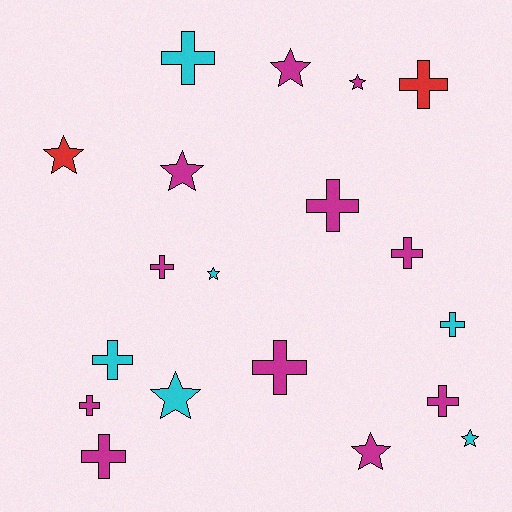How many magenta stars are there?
There are 4 magenta stars.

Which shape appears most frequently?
Cross, with 11 objects.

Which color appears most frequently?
Magenta, with 11 objects.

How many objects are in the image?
There are 19 objects.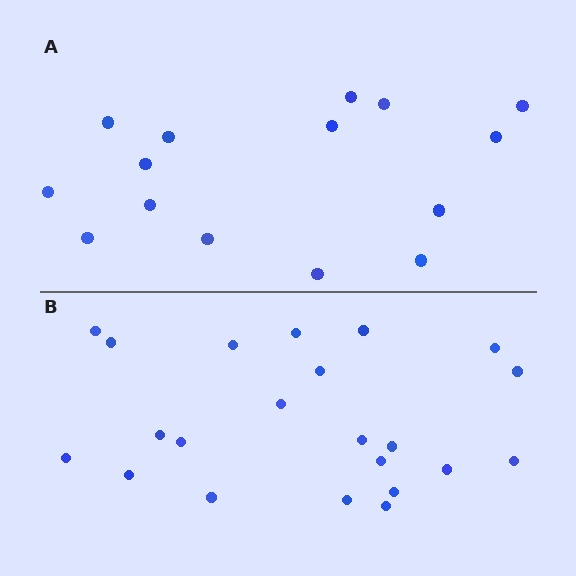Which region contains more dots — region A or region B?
Region B (the bottom region) has more dots.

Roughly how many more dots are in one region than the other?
Region B has roughly 8 or so more dots than region A.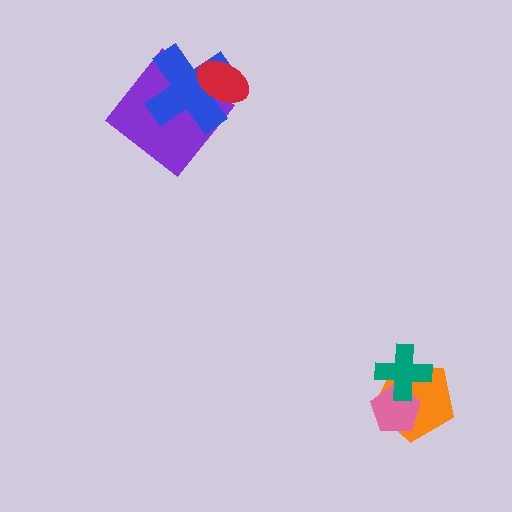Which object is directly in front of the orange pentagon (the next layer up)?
The pink pentagon is directly in front of the orange pentagon.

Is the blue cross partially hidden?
Yes, it is partially covered by another shape.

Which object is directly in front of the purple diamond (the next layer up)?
The blue cross is directly in front of the purple diamond.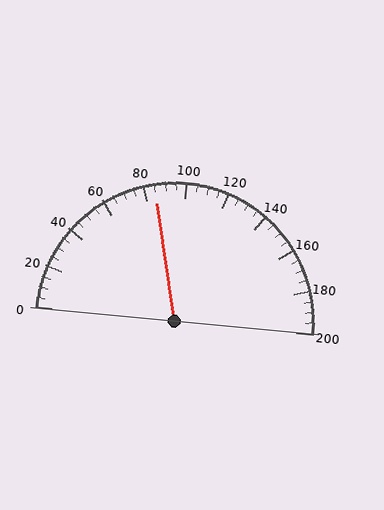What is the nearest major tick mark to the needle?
The nearest major tick mark is 80.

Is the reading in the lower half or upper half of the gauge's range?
The reading is in the lower half of the range (0 to 200).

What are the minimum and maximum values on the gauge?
The gauge ranges from 0 to 200.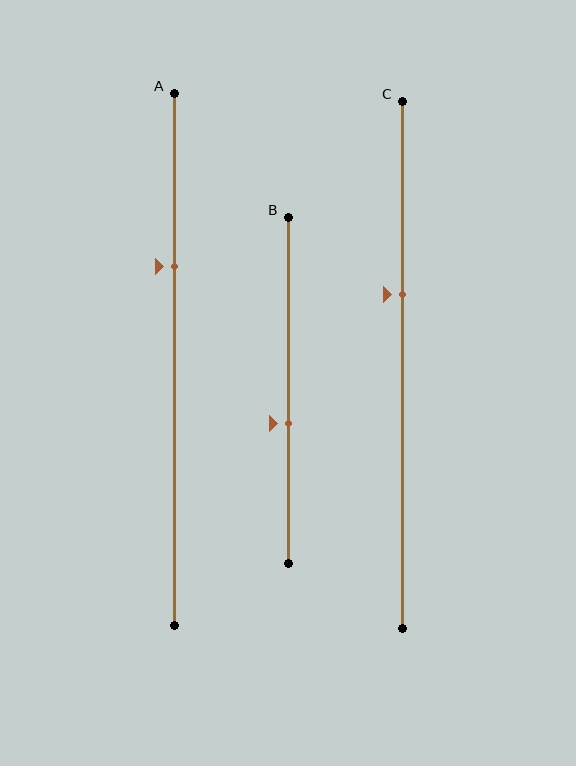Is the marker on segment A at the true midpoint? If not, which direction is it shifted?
No, the marker on segment A is shifted upward by about 17% of the segment length.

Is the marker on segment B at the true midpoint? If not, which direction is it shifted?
No, the marker on segment B is shifted downward by about 9% of the segment length.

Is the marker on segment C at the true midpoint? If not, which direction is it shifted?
No, the marker on segment C is shifted upward by about 13% of the segment length.